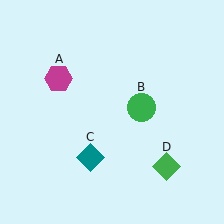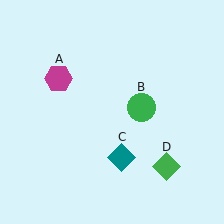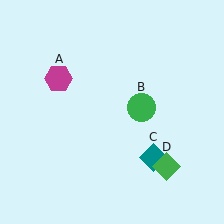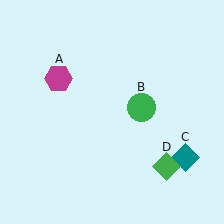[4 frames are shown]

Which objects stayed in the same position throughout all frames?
Magenta hexagon (object A) and green circle (object B) and green diamond (object D) remained stationary.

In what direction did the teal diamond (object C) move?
The teal diamond (object C) moved right.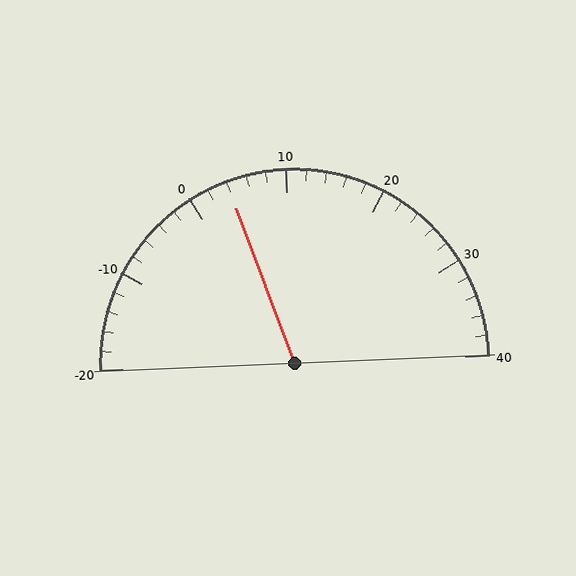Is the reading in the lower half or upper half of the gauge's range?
The reading is in the lower half of the range (-20 to 40).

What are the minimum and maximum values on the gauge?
The gauge ranges from -20 to 40.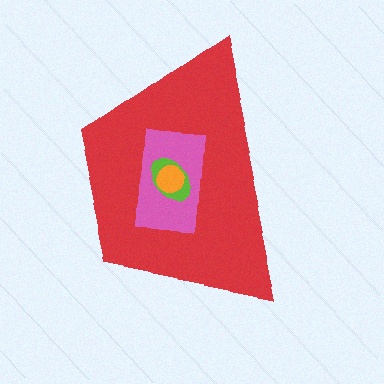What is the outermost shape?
The red trapezoid.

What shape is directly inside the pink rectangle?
The lime ellipse.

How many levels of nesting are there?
4.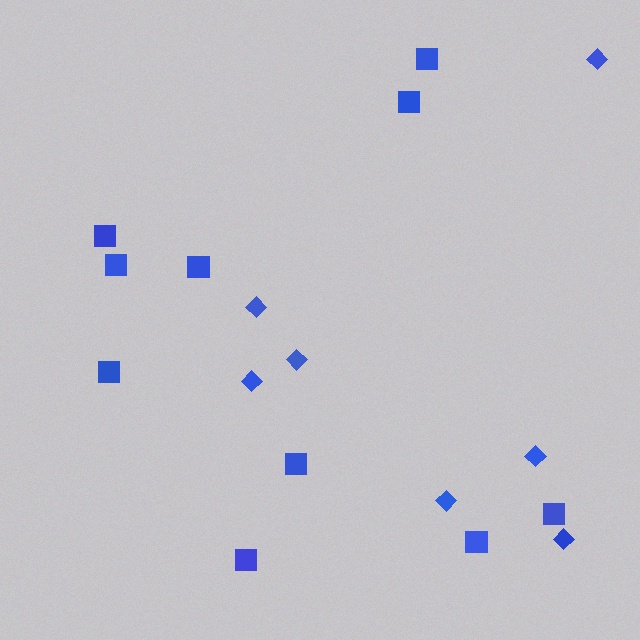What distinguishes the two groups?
There are 2 groups: one group of diamonds (7) and one group of squares (10).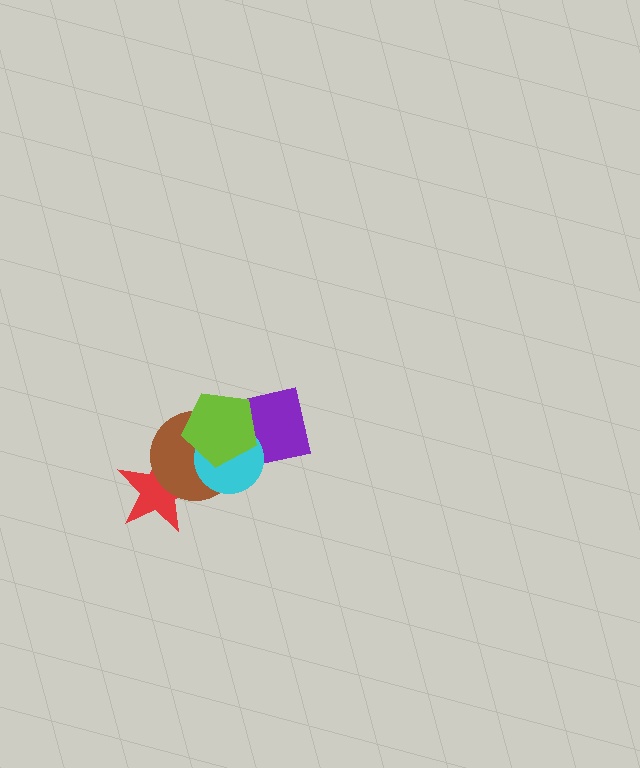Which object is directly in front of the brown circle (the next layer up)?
The cyan circle is directly in front of the brown circle.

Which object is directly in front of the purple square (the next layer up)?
The brown circle is directly in front of the purple square.